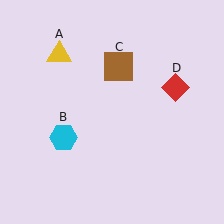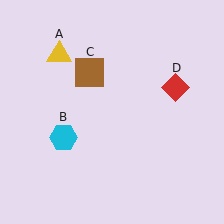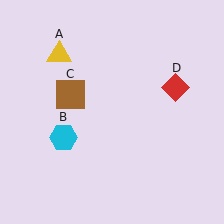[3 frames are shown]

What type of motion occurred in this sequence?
The brown square (object C) rotated counterclockwise around the center of the scene.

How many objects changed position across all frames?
1 object changed position: brown square (object C).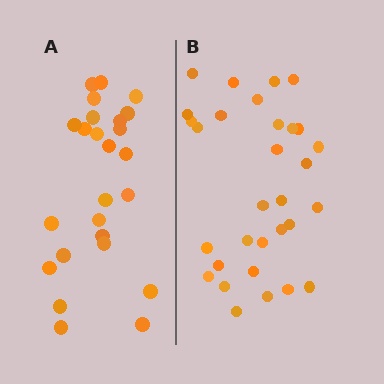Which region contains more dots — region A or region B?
Region B (the right region) has more dots.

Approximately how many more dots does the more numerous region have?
Region B has about 6 more dots than region A.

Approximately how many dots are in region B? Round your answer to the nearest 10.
About 30 dots. (The exact count is 31, which rounds to 30.)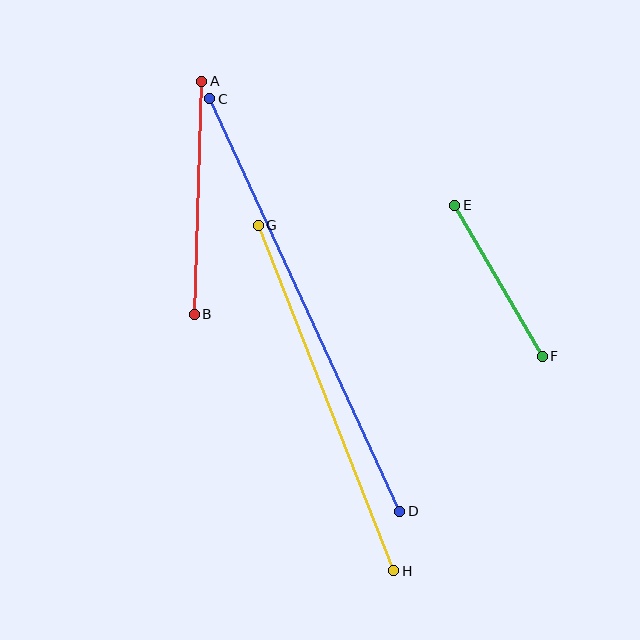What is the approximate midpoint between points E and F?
The midpoint is at approximately (498, 281) pixels.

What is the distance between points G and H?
The distance is approximately 371 pixels.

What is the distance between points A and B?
The distance is approximately 233 pixels.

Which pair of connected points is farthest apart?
Points C and D are farthest apart.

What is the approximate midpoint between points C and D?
The midpoint is at approximately (305, 305) pixels.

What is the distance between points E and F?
The distance is approximately 174 pixels.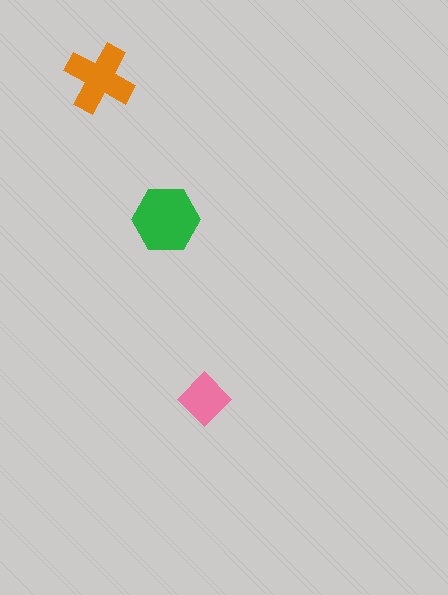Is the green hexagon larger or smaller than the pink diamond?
Larger.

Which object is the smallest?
The pink diamond.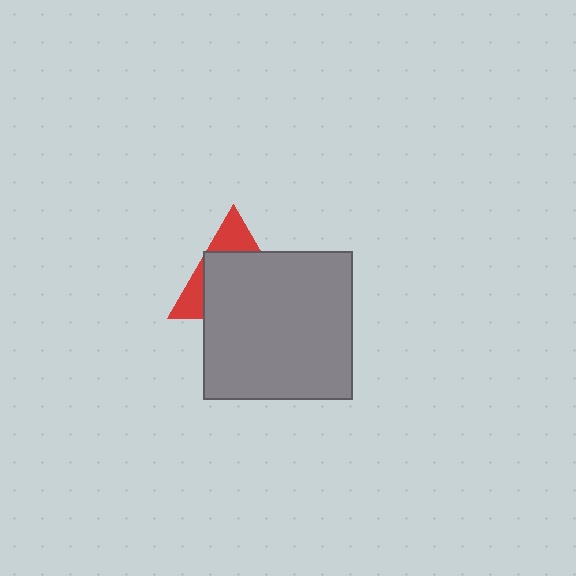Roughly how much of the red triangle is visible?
A small part of it is visible (roughly 32%).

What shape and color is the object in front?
The object in front is a gray square.